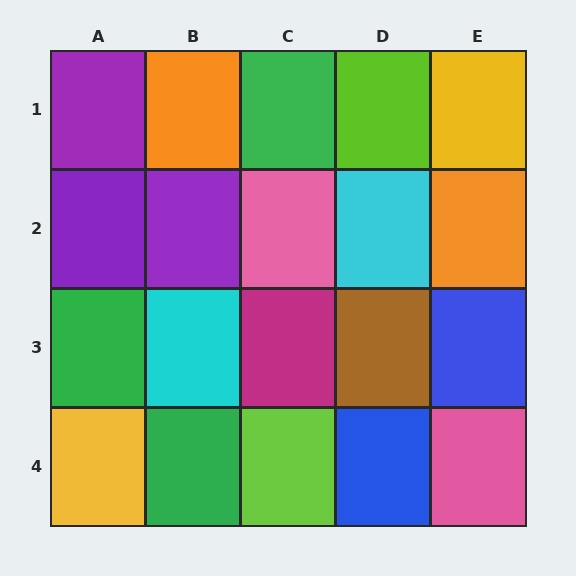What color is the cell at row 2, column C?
Pink.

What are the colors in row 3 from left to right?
Green, cyan, magenta, brown, blue.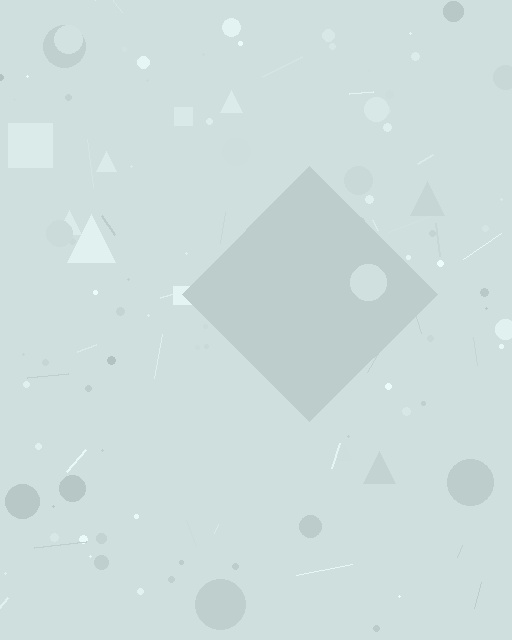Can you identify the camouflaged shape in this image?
The camouflaged shape is a diamond.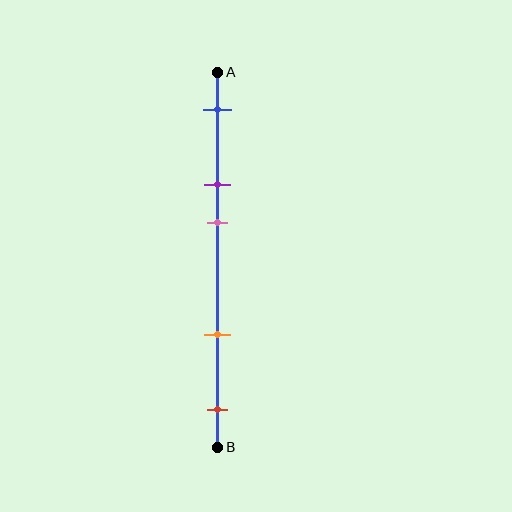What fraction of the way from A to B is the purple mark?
The purple mark is approximately 30% (0.3) of the way from A to B.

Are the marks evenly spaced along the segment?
No, the marks are not evenly spaced.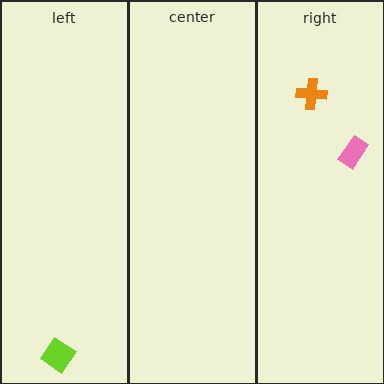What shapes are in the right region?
The orange cross, the pink rectangle.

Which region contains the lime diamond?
The left region.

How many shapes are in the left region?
1.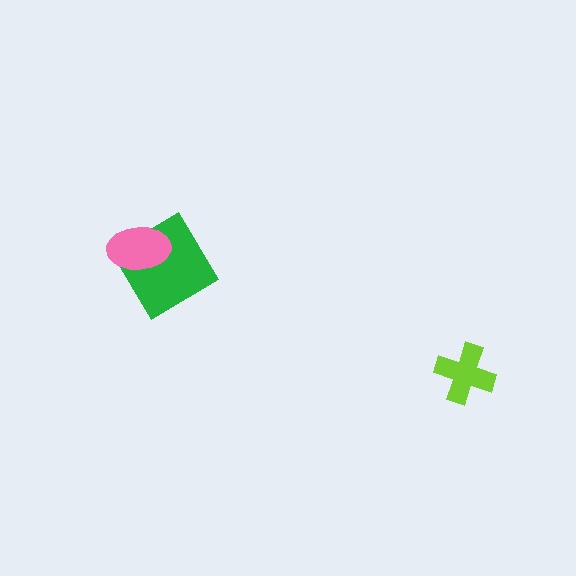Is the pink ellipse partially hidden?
No, no other shape covers it.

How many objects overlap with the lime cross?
0 objects overlap with the lime cross.